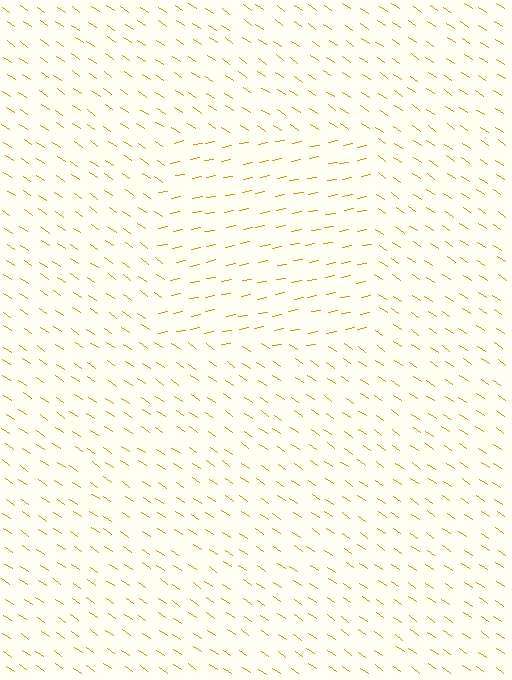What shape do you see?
I see a rectangle.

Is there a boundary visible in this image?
Yes, there is a texture boundary formed by a change in line orientation.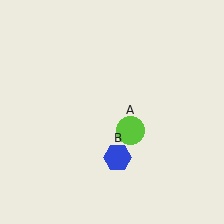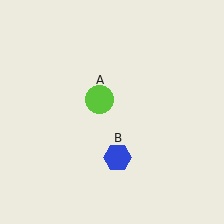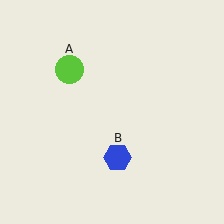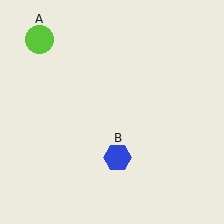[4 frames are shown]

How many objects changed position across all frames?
1 object changed position: lime circle (object A).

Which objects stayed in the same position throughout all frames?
Blue hexagon (object B) remained stationary.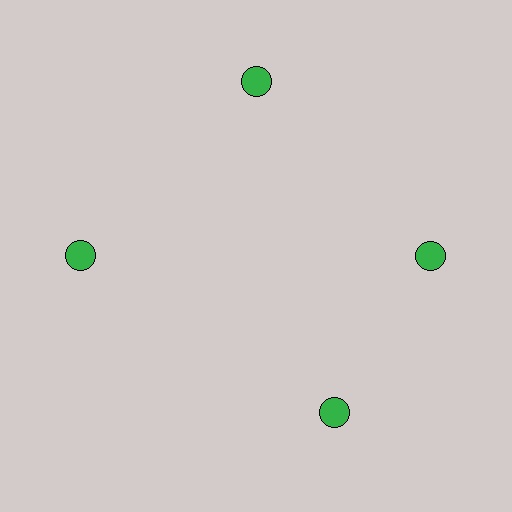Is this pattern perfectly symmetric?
No. The 4 green circles are arranged in a ring, but one element near the 6 o'clock position is rotated out of alignment along the ring, breaking the 4-fold rotational symmetry.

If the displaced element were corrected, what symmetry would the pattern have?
It would have 4-fold rotational symmetry — the pattern would map onto itself every 90 degrees.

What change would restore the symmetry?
The symmetry would be restored by rotating it back into even spacing with its neighbors so that all 4 circles sit at equal angles and equal distance from the center.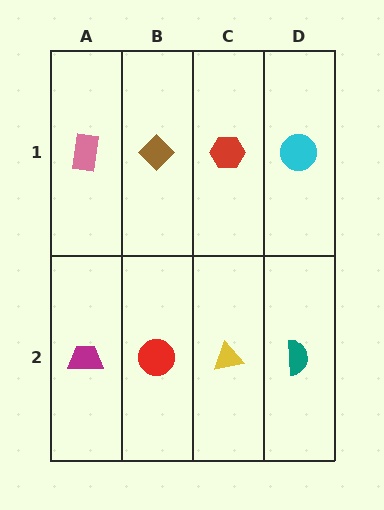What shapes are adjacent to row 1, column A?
A magenta trapezoid (row 2, column A), a brown diamond (row 1, column B).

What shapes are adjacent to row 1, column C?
A yellow triangle (row 2, column C), a brown diamond (row 1, column B), a cyan circle (row 1, column D).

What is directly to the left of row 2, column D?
A yellow triangle.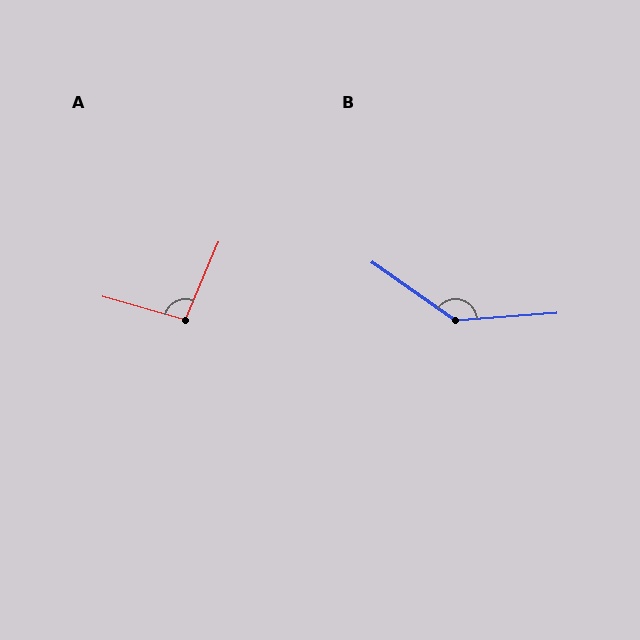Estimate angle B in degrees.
Approximately 141 degrees.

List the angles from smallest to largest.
A (98°), B (141°).